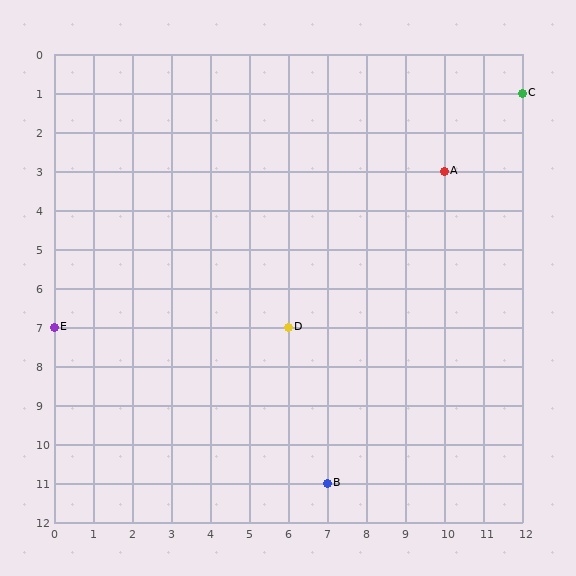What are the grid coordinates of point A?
Point A is at grid coordinates (10, 3).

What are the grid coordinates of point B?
Point B is at grid coordinates (7, 11).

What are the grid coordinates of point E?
Point E is at grid coordinates (0, 7).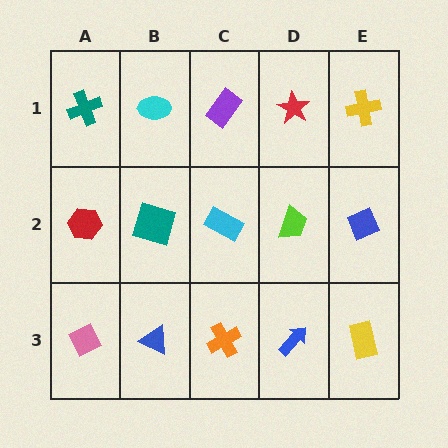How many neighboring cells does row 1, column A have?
2.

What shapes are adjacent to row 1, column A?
A red hexagon (row 2, column A), a cyan ellipse (row 1, column B).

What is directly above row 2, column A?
A teal cross.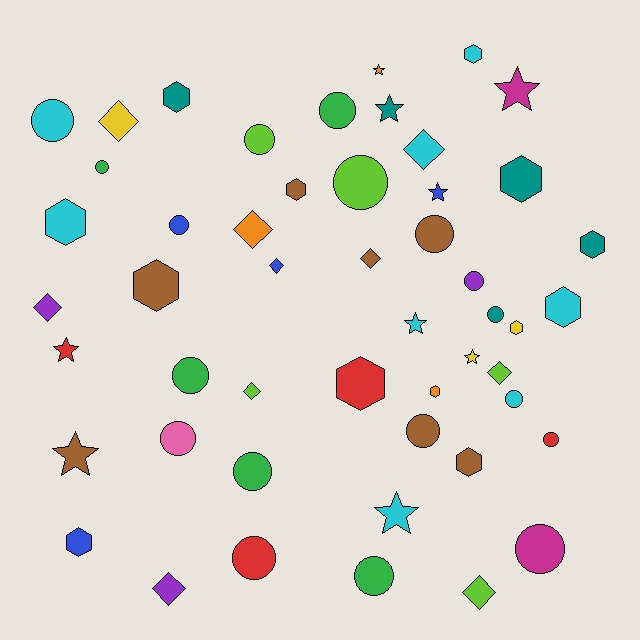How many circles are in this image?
There are 18 circles.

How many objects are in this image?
There are 50 objects.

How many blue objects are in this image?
There are 4 blue objects.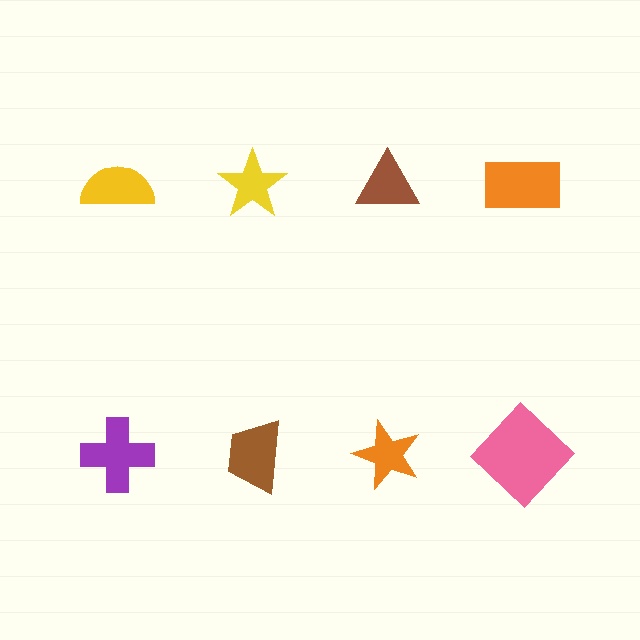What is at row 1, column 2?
A yellow star.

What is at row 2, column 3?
An orange star.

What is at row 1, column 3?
A brown triangle.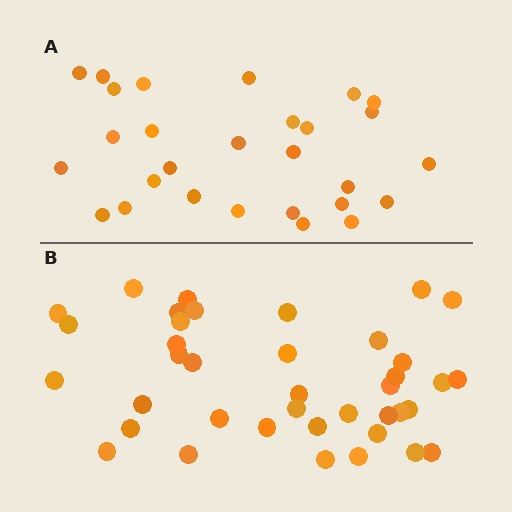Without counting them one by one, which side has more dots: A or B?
Region B (the bottom region) has more dots.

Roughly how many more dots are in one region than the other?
Region B has roughly 12 or so more dots than region A.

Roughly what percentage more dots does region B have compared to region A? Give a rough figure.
About 40% more.